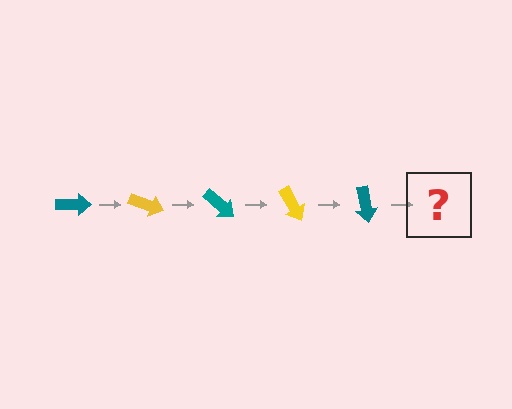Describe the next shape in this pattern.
It should be a yellow arrow, rotated 100 degrees from the start.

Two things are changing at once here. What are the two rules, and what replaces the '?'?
The two rules are that it rotates 20 degrees each step and the color cycles through teal and yellow. The '?' should be a yellow arrow, rotated 100 degrees from the start.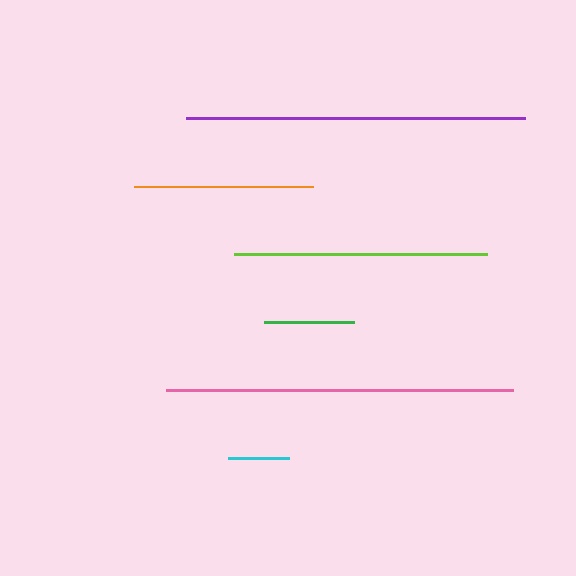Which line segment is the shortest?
The cyan line is the shortest at approximately 60 pixels.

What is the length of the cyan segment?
The cyan segment is approximately 60 pixels long.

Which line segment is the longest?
The pink line is the longest at approximately 347 pixels.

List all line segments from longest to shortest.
From longest to shortest: pink, purple, lime, orange, green, cyan.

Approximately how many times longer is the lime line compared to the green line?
The lime line is approximately 2.8 times the length of the green line.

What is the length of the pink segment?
The pink segment is approximately 347 pixels long.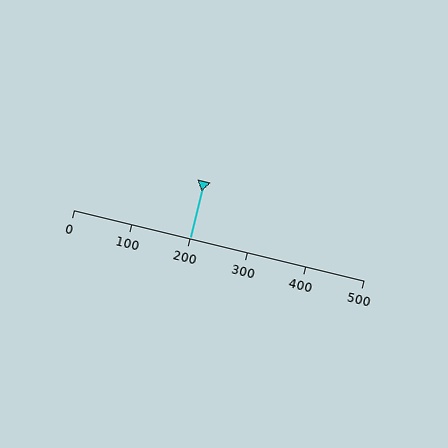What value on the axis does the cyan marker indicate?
The marker indicates approximately 200.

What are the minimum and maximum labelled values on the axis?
The axis runs from 0 to 500.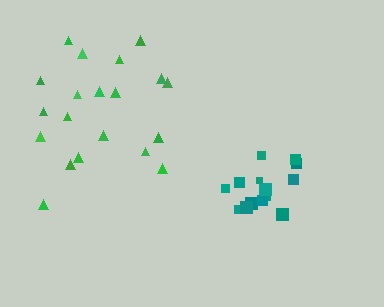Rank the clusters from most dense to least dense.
teal, green.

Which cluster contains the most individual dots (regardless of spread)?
Green (20).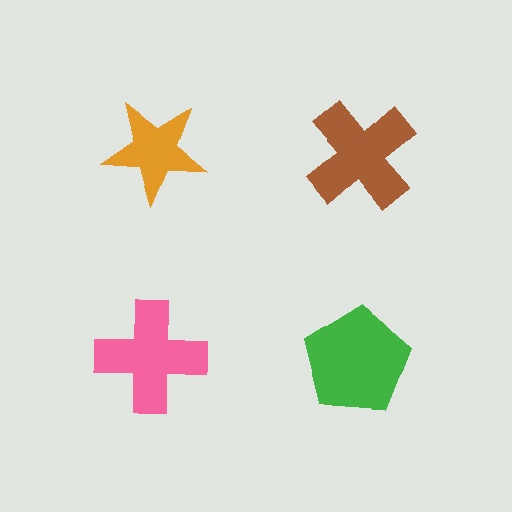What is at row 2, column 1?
A pink cross.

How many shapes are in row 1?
2 shapes.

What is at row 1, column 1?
An orange star.